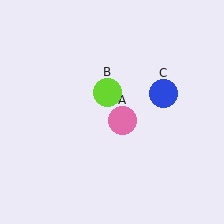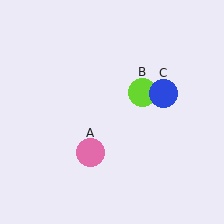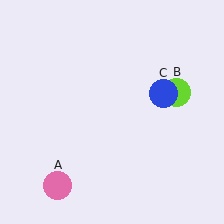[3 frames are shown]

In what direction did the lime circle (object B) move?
The lime circle (object B) moved right.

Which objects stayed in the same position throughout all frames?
Blue circle (object C) remained stationary.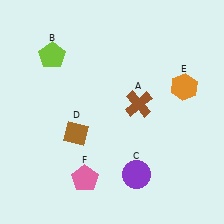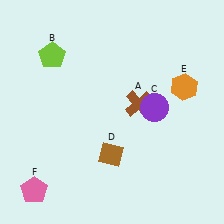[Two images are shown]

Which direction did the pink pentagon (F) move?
The pink pentagon (F) moved left.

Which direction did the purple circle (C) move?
The purple circle (C) moved up.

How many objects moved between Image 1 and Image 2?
3 objects moved between the two images.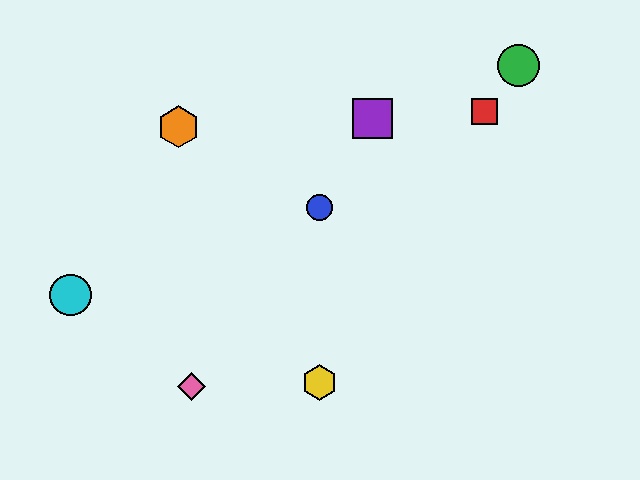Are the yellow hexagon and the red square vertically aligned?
No, the yellow hexagon is at x≈320 and the red square is at x≈485.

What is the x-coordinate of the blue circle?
The blue circle is at x≈320.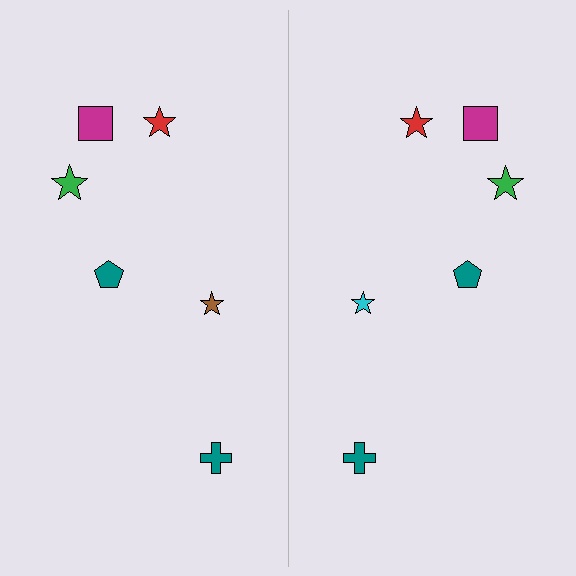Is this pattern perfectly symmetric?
No, the pattern is not perfectly symmetric. The cyan star on the right side breaks the symmetry — its mirror counterpart is brown.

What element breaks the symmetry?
The cyan star on the right side breaks the symmetry — its mirror counterpart is brown.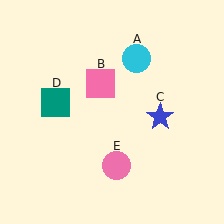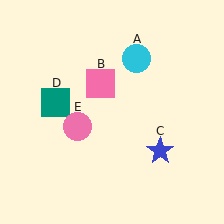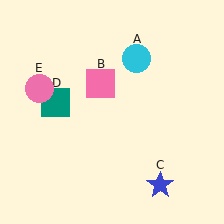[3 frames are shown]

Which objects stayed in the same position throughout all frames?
Cyan circle (object A) and pink square (object B) and teal square (object D) remained stationary.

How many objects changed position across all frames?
2 objects changed position: blue star (object C), pink circle (object E).